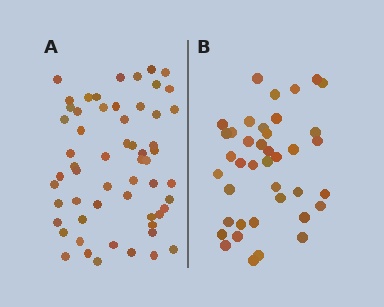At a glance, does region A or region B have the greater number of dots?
Region A (the left region) has more dots.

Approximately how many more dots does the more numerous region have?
Region A has approximately 20 more dots than region B.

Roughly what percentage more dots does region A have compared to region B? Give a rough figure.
About 45% more.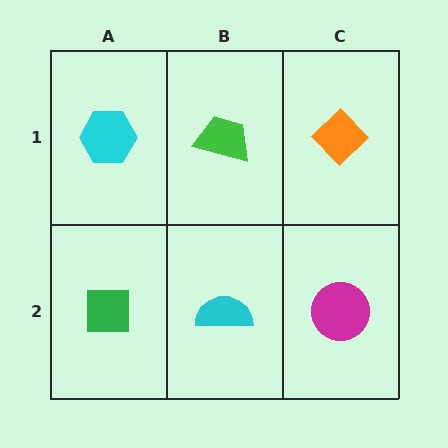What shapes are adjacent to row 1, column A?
A green square (row 2, column A), a green trapezoid (row 1, column B).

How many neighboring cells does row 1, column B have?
3.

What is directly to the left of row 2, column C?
A cyan semicircle.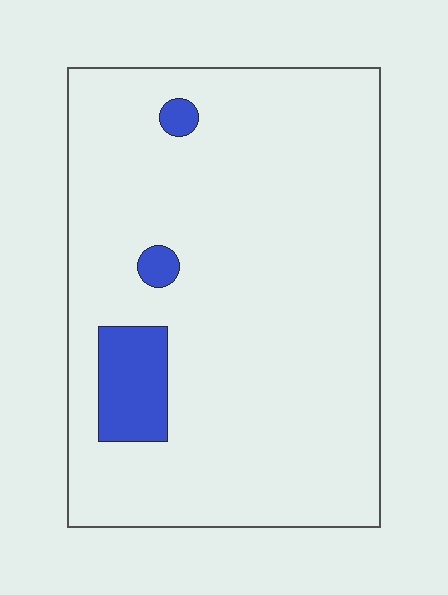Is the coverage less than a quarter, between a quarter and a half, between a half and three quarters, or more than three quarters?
Less than a quarter.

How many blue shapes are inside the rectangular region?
3.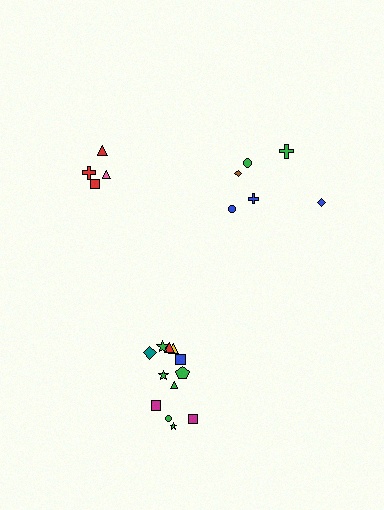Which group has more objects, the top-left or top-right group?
The top-right group.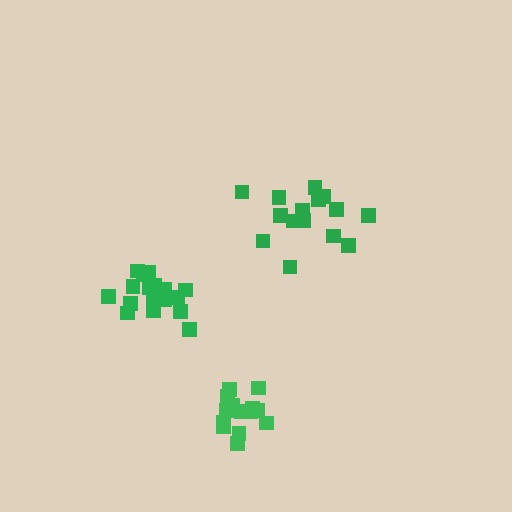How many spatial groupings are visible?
There are 3 spatial groupings.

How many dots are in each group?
Group 1: 16 dots, Group 2: 18 dots, Group 3: 16 dots (50 total).